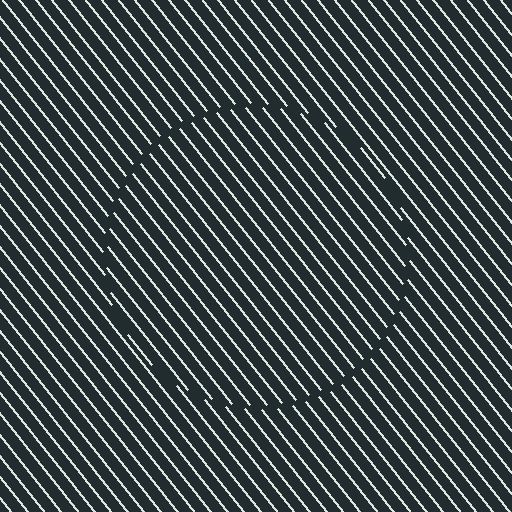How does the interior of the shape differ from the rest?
The interior of the shape contains the same grating, shifted by half a period — the contour is defined by the phase discontinuity where line-ends from the inner and outer gratings abut.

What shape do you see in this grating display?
An illusory circle. The interior of the shape contains the same grating, shifted by half a period — the contour is defined by the phase discontinuity where line-ends from the inner and outer gratings abut.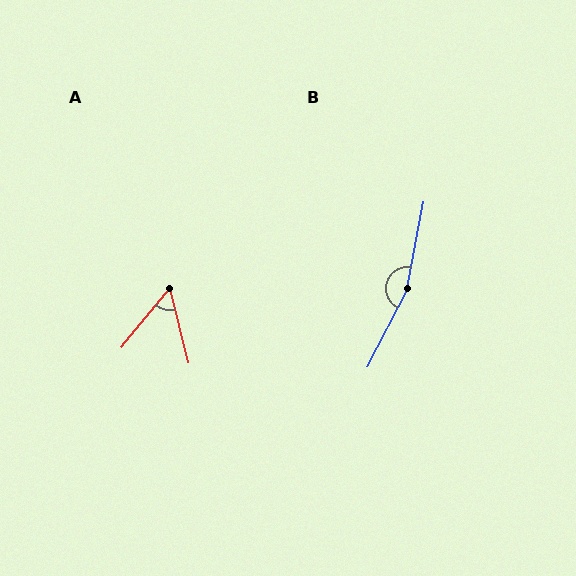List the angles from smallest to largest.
A (53°), B (164°).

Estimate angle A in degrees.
Approximately 53 degrees.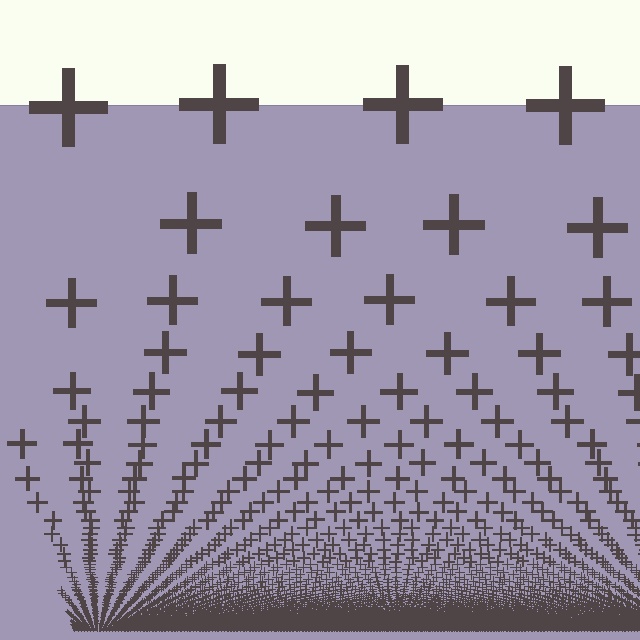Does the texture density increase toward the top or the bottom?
Density increases toward the bottom.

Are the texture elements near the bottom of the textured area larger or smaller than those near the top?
Smaller. The gradient is inverted — elements near the bottom are smaller and denser.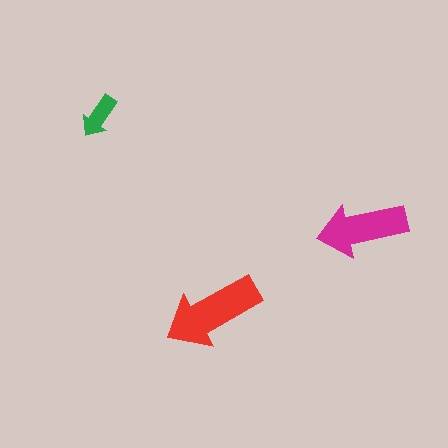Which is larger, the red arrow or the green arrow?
The red one.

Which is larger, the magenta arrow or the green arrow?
The magenta one.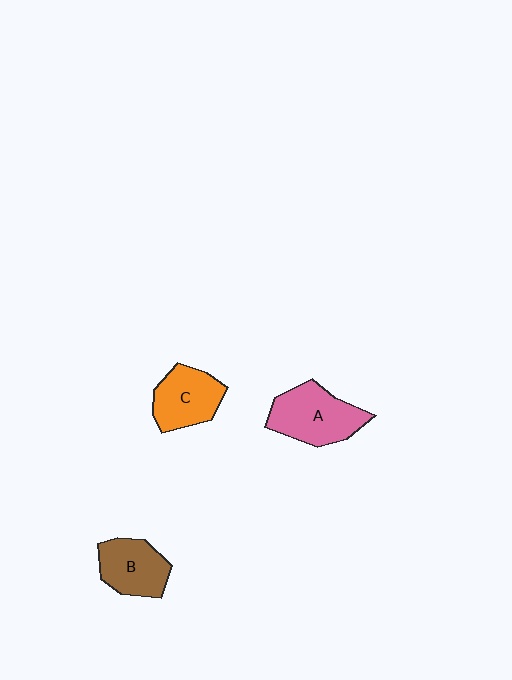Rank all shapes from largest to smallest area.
From largest to smallest: A (pink), C (orange), B (brown).